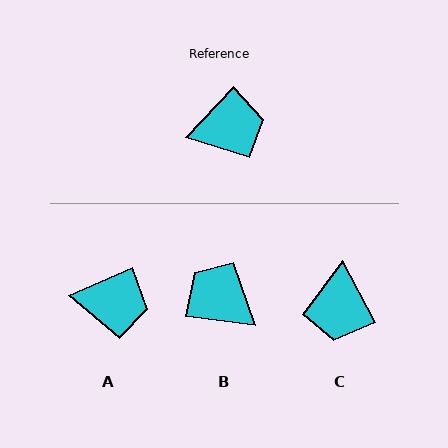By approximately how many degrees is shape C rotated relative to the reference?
Approximately 108 degrees clockwise.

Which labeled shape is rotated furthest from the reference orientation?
B, about 127 degrees away.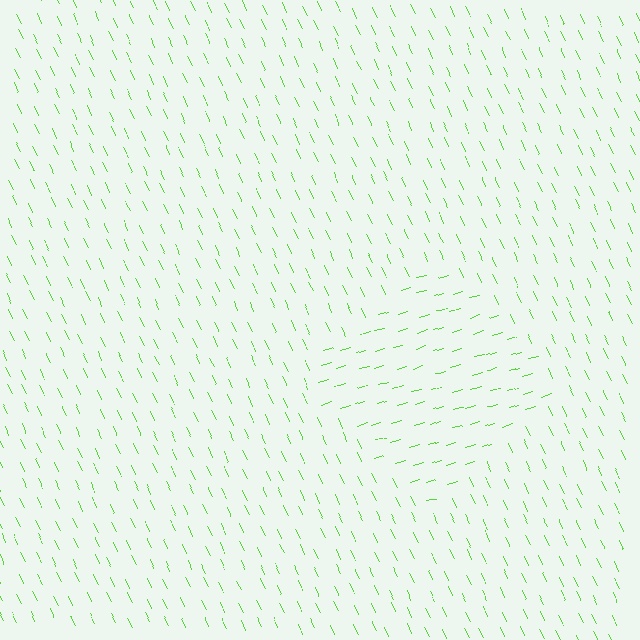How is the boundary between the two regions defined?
The boundary is defined purely by a change in line orientation (approximately 81 degrees difference). All lines are the same color and thickness.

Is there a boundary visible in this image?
Yes, there is a texture boundary formed by a change in line orientation.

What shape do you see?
I see a diamond.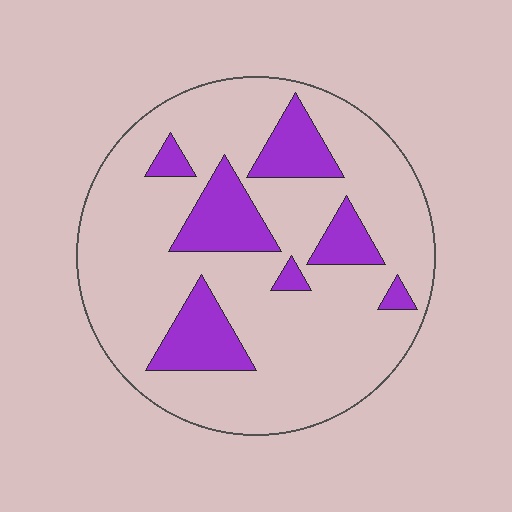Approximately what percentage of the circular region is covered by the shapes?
Approximately 20%.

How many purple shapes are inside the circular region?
7.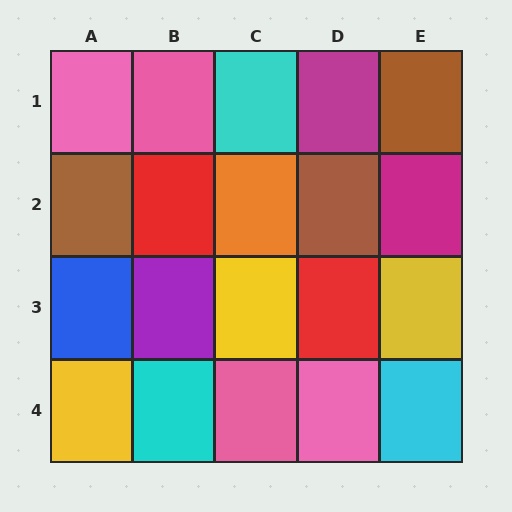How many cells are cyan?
3 cells are cyan.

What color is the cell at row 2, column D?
Brown.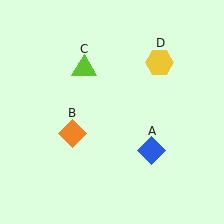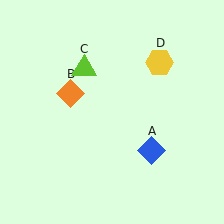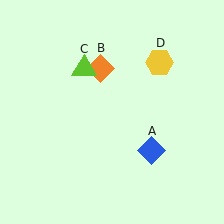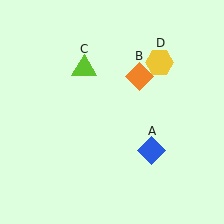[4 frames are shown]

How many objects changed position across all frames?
1 object changed position: orange diamond (object B).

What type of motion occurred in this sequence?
The orange diamond (object B) rotated clockwise around the center of the scene.